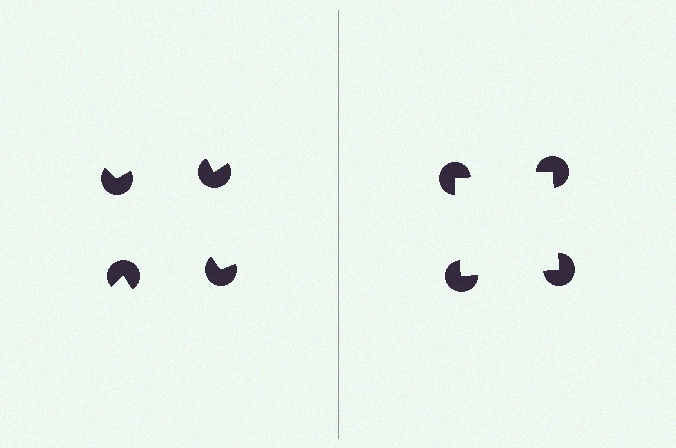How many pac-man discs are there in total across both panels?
8 — 4 on each side.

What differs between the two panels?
The pac-man discs are positioned identically on both sides; only the wedge orientations differ. On the right they align to a square; on the left they are misaligned.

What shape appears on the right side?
An illusory square.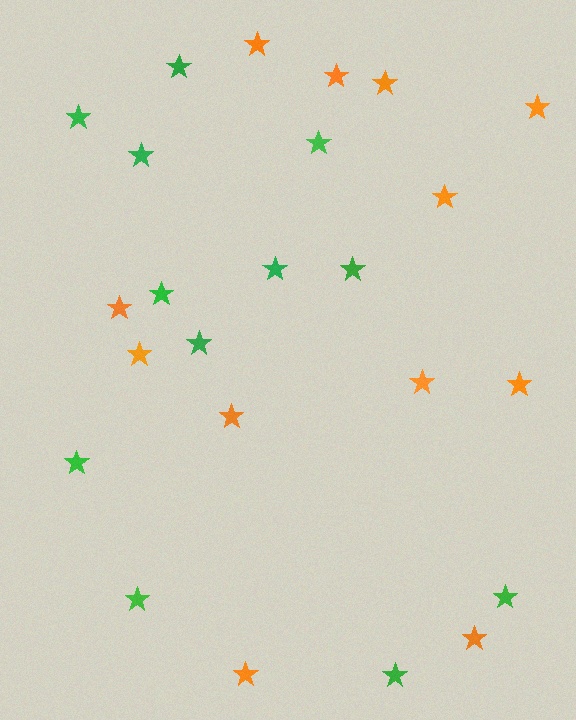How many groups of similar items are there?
There are 2 groups: one group of orange stars (12) and one group of green stars (12).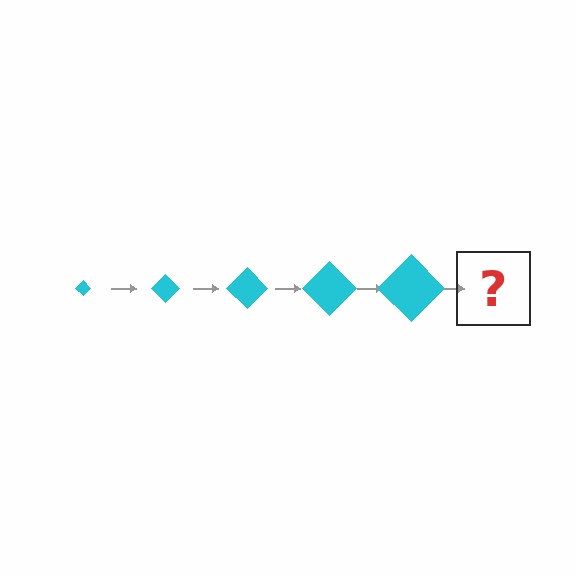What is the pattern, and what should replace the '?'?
The pattern is that the diamond gets progressively larger each step. The '?' should be a cyan diamond, larger than the previous one.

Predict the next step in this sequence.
The next step is a cyan diamond, larger than the previous one.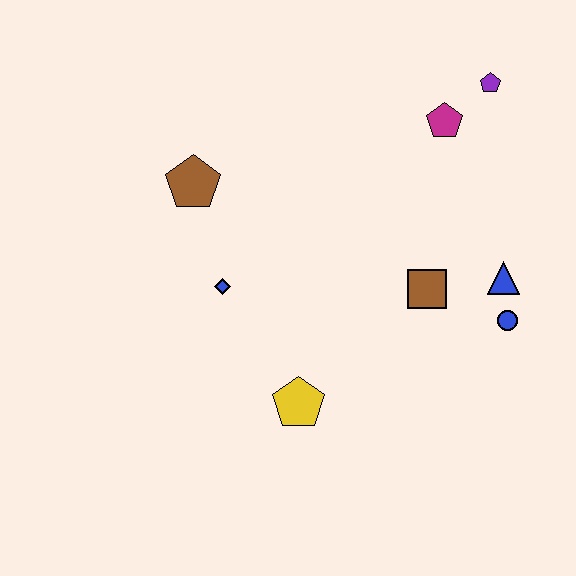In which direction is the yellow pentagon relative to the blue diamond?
The yellow pentagon is below the blue diamond.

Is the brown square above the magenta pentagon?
No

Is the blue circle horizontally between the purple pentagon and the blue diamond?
No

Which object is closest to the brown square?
The blue triangle is closest to the brown square.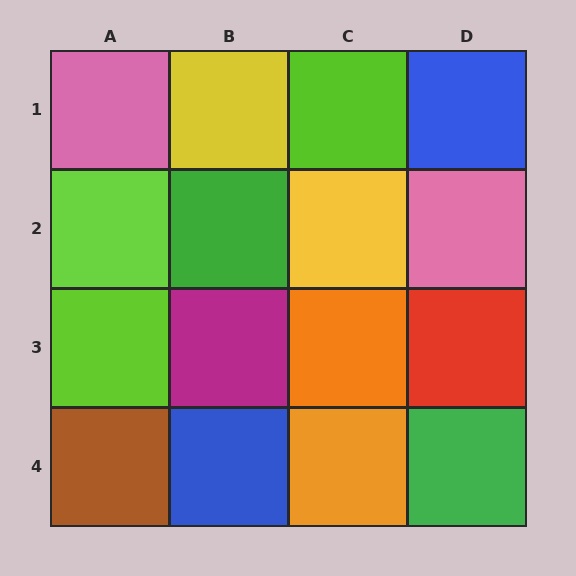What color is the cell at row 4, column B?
Blue.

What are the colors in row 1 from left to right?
Pink, yellow, lime, blue.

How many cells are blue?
2 cells are blue.